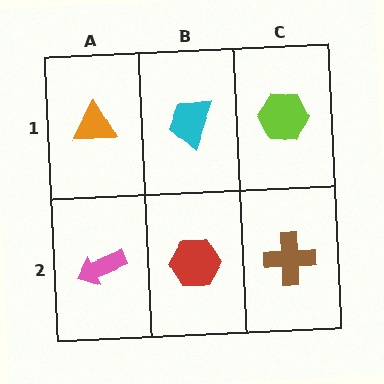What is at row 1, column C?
A lime hexagon.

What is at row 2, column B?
A red hexagon.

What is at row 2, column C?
A brown cross.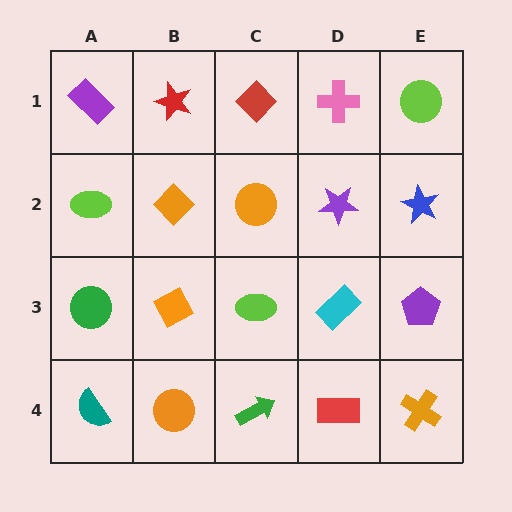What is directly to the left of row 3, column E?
A cyan rectangle.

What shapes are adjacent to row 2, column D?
A pink cross (row 1, column D), a cyan rectangle (row 3, column D), an orange circle (row 2, column C), a blue star (row 2, column E).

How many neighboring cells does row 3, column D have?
4.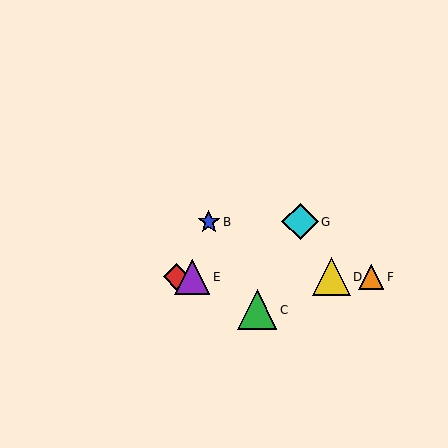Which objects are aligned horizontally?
Objects A, D, E, F are aligned horizontally.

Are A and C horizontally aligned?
No, A is at y≈277 and C is at y≈310.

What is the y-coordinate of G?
Object G is at y≈222.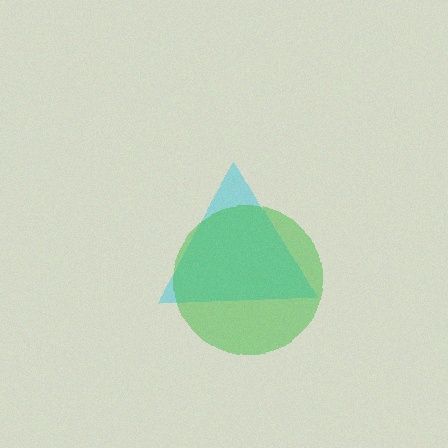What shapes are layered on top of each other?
The layered shapes are: a cyan triangle, a green circle.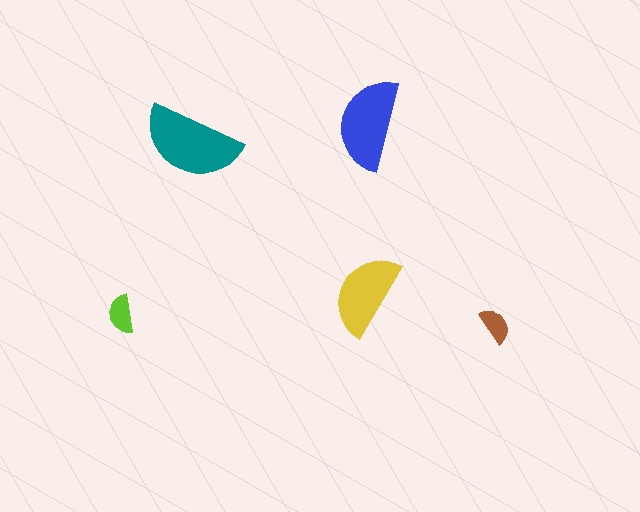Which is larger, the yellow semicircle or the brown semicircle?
The yellow one.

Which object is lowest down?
The brown semicircle is bottommost.